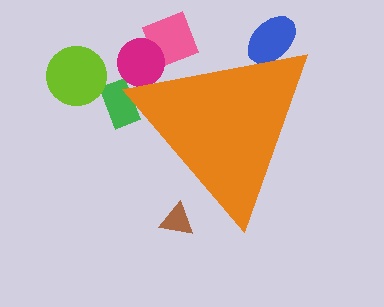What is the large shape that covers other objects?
An orange triangle.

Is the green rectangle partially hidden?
Yes, the green rectangle is partially hidden behind the orange triangle.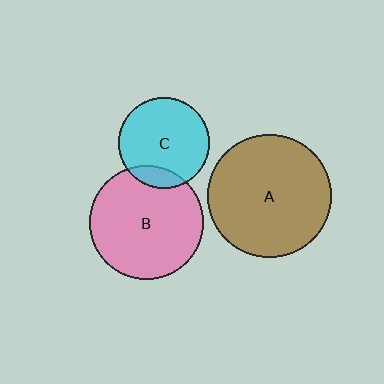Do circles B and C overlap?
Yes.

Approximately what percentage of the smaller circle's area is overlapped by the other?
Approximately 15%.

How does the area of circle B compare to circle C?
Approximately 1.6 times.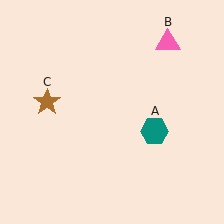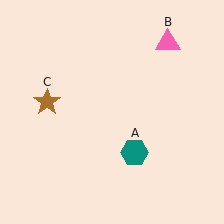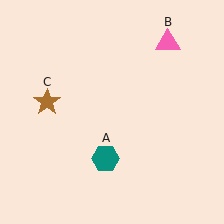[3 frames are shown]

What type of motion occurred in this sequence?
The teal hexagon (object A) rotated clockwise around the center of the scene.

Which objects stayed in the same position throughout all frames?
Pink triangle (object B) and brown star (object C) remained stationary.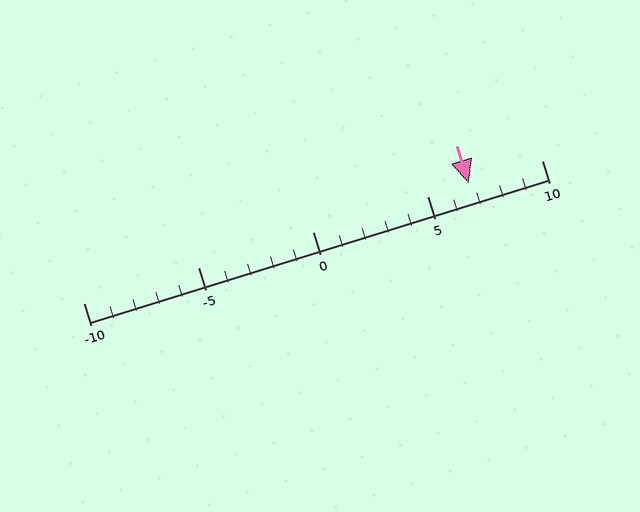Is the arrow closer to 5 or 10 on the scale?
The arrow is closer to 5.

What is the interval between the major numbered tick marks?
The major tick marks are spaced 5 units apart.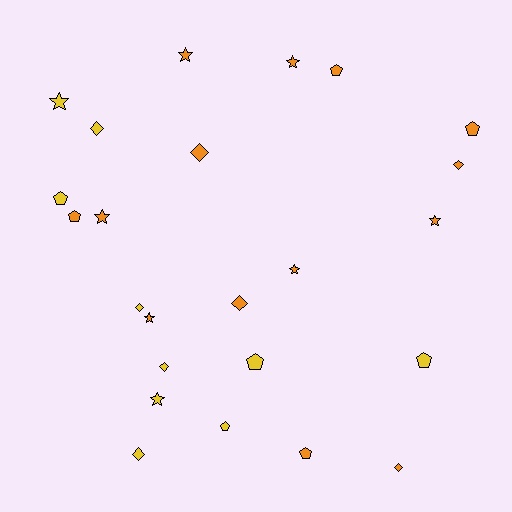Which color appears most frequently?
Orange, with 14 objects.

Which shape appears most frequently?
Pentagon, with 8 objects.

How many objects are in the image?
There are 24 objects.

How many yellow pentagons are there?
There are 4 yellow pentagons.